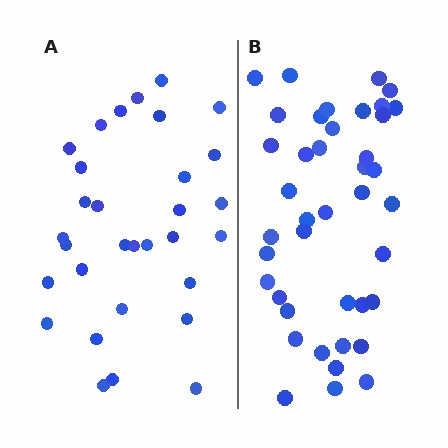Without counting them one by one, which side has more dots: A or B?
Region B (the right region) has more dots.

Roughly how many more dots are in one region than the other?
Region B has roughly 10 or so more dots than region A.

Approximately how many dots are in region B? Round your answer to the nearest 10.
About 40 dots. (The exact count is 41, which rounds to 40.)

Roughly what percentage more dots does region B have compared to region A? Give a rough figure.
About 30% more.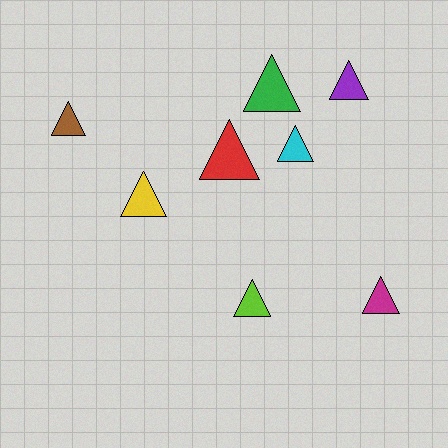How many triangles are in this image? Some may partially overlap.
There are 8 triangles.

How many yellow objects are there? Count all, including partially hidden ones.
There is 1 yellow object.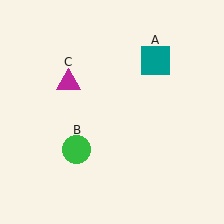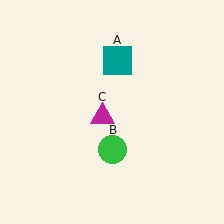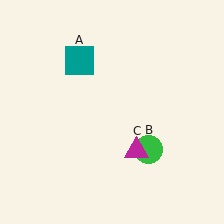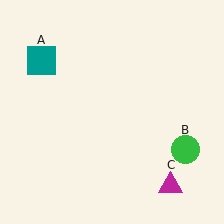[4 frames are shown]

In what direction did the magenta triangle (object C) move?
The magenta triangle (object C) moved down and to the right.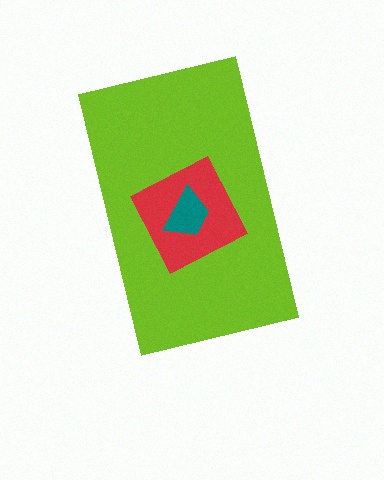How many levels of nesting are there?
3.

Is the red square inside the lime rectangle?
Yes.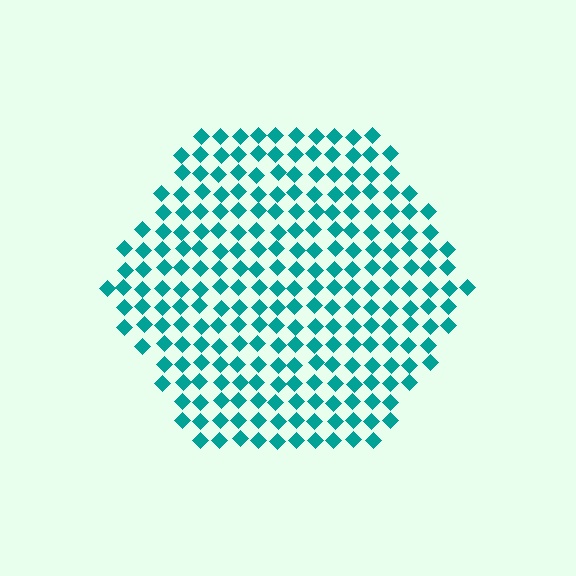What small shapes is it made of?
It is made of small diamonds.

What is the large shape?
The large shape is a hexagon.